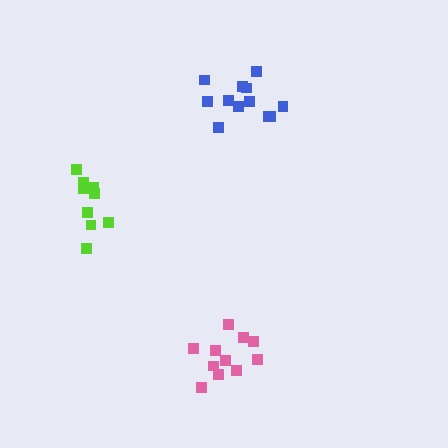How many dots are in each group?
Group 1: 12 dots, Group 2: 12 dots, Group 3: 9 dots (33 total).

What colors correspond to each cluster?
The clusters are colored: pink, blue, lime.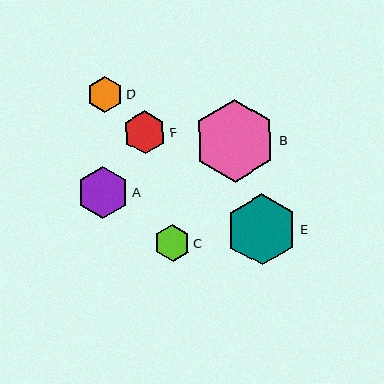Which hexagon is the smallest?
Hexagon D is the smallest with a size of approximately 36 pixels.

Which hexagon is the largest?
Hexagon B is the largest with a size of approximately 82 pixels.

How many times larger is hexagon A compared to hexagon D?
Hexagon A is approximately 1.5 times the size of hexagon D.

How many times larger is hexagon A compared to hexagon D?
Hexagon A is approximately 1.5 times the size of hexagon D.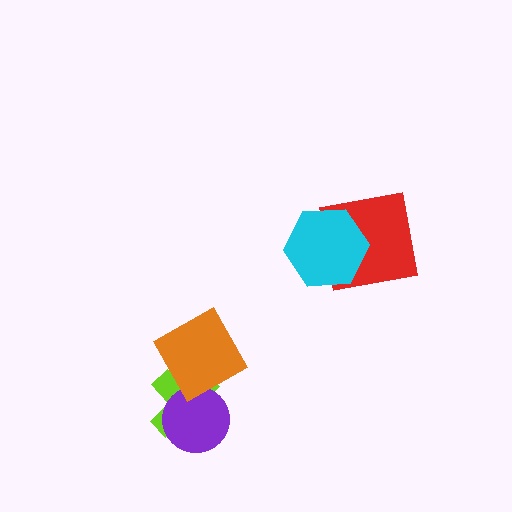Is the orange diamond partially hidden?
No, no other shape covers it.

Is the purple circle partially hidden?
Yes, it is partially covered by another shape.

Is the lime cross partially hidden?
Yes, it is partially covered by another shape.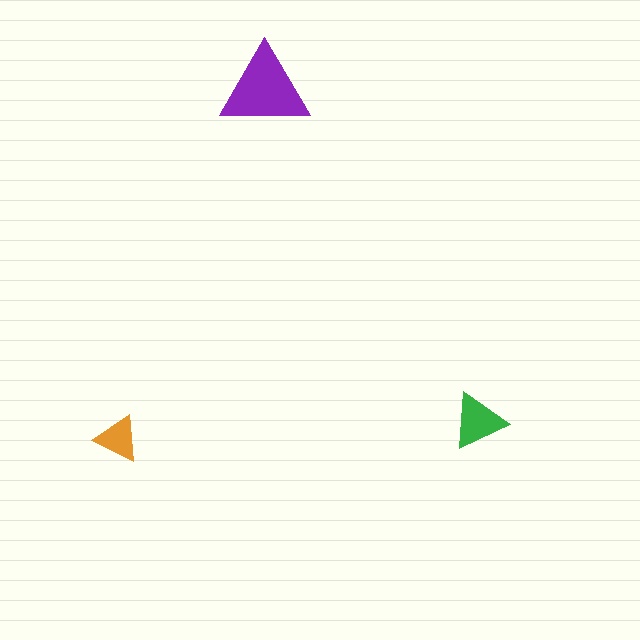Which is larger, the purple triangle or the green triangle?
The purple one.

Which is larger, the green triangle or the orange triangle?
The green one.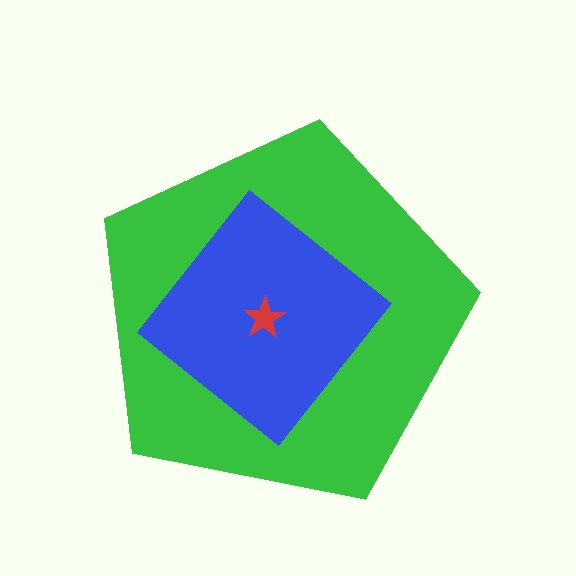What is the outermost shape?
The green pentagon.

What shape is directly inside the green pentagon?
The blue diamond.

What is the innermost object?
The red star.